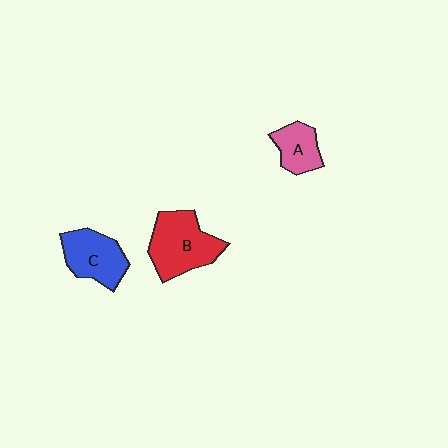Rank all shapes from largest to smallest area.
From largest to smallest: B (red), C (blue), A (pink).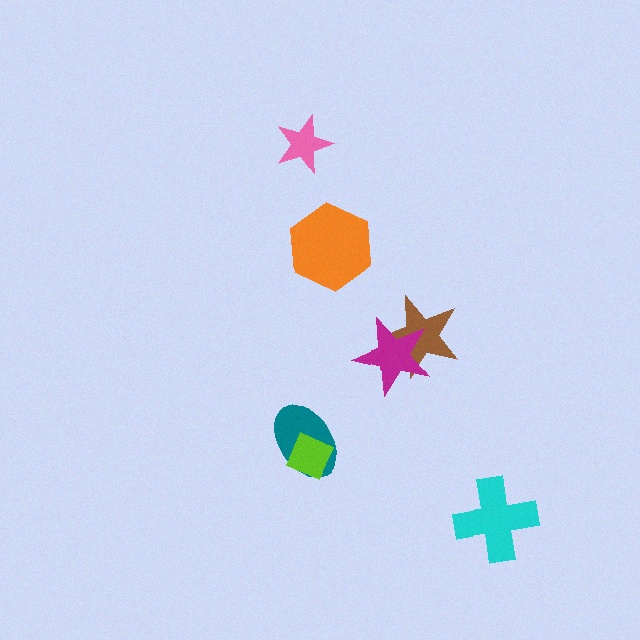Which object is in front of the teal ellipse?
The lime diamond is in front of the teal ellipse.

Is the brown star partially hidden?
Yes, it is partially covered by another shape.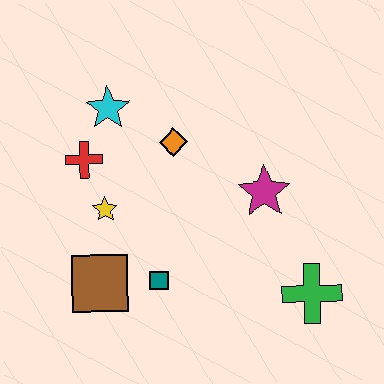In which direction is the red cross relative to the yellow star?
The red cross is above the yellow star.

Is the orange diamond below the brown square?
No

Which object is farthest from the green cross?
The cyan star is farthest from the green cross.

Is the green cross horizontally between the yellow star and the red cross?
No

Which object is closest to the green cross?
The magenta star is closest to the green cross.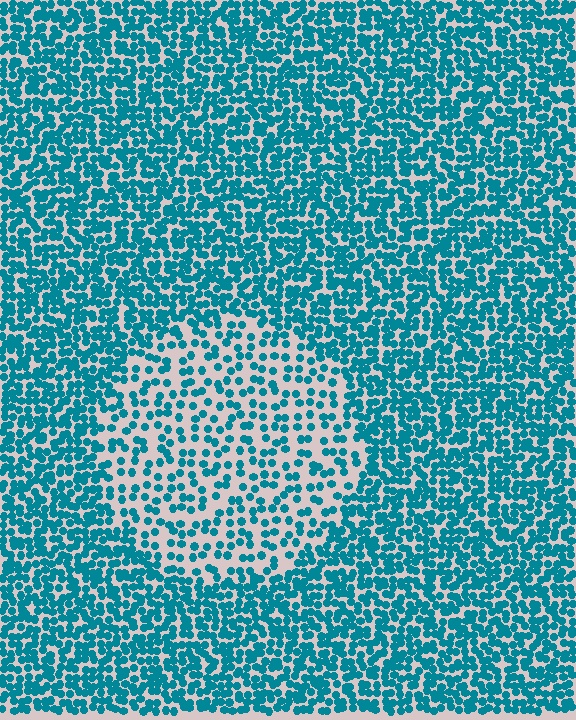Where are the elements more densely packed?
The elements are more densely packed outside the circle boundary.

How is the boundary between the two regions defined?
The boundary is defined by a change in element density (approximately 2.1x ratio). All elements are the same color, size, and shape.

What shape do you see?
I see a circle.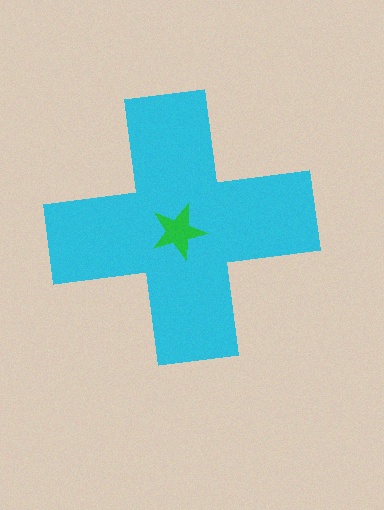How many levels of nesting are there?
2.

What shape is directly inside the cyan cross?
The green star.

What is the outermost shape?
The cyan cross.